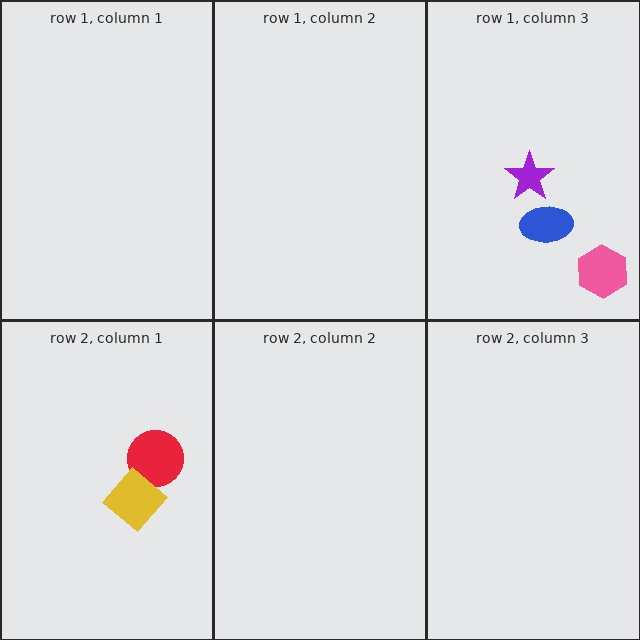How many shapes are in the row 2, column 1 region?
2.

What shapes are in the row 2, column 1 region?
The red circle, the yellow diamond.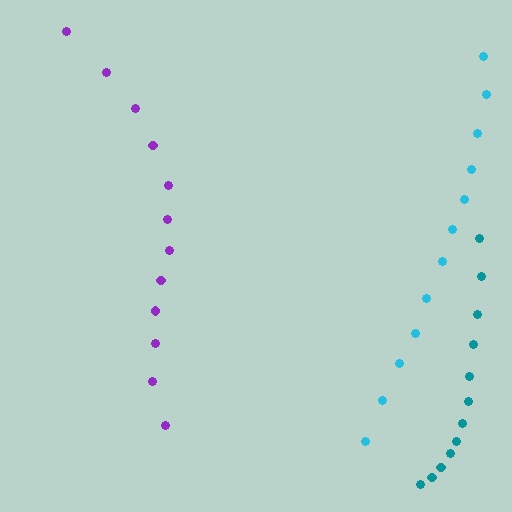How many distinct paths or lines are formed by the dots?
There are 3 distinct paths.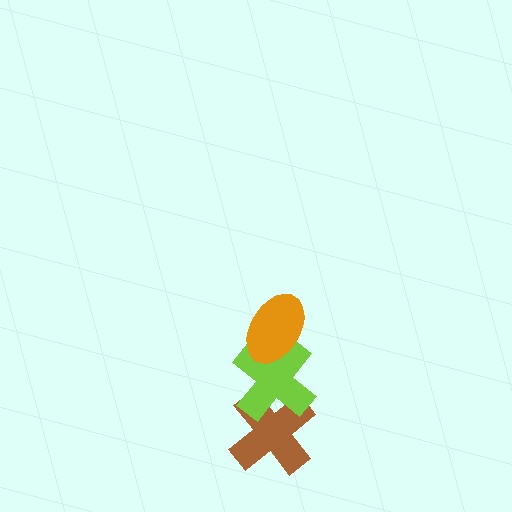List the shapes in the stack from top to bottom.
From top to bottom: the orange ellipse, the lime cross, the brown cross.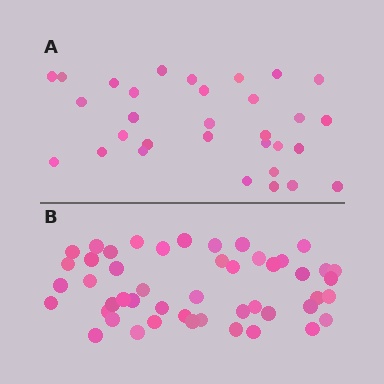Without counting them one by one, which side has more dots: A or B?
Region B (the bottom region) has more dots.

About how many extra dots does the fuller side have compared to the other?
Region B has approximately 15 more dots than region A.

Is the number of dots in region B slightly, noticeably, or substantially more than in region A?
Region B has substantially more. The ratio is roughly 1.5 to 1.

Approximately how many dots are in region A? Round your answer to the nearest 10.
About 30 dots. (The exact count is 31, which rounds to 30.)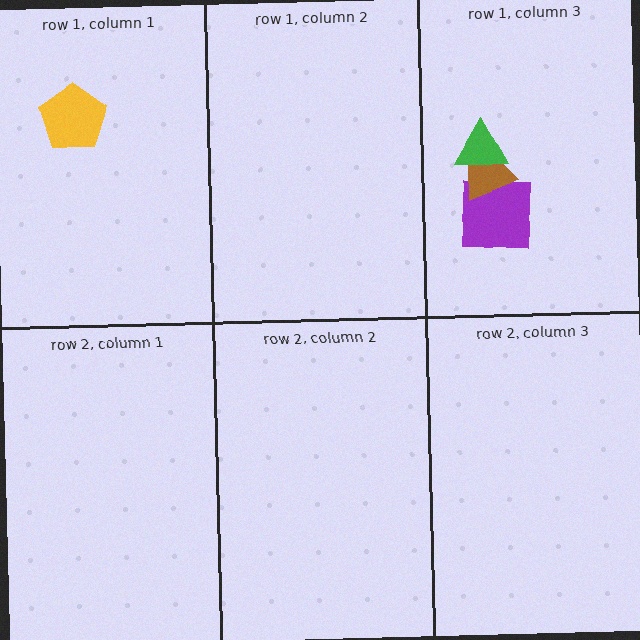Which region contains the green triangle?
The row 1, column 3 region.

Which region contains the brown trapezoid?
The row 1, column 3 region.